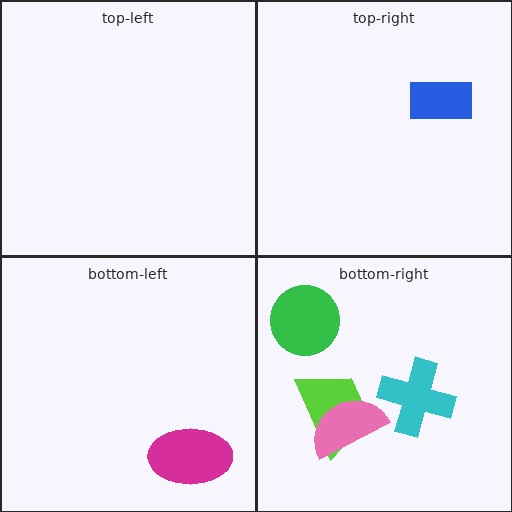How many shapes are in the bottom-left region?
1.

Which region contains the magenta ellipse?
The bottom-left region.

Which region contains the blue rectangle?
The top-right region.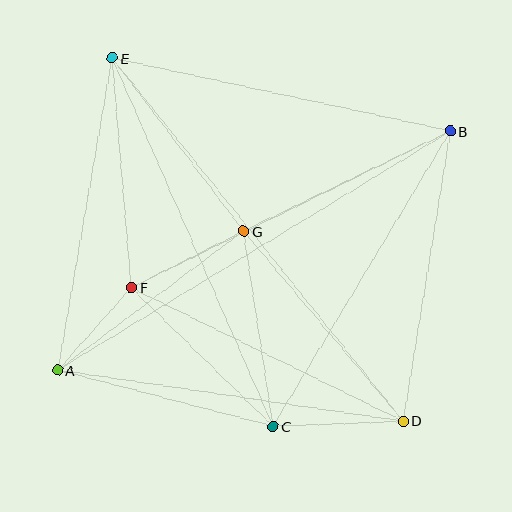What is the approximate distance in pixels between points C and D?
The distance between C and D is approximately 130 pixels.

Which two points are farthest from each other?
Points D and E are farthest from each other.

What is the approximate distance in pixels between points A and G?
The distance between A and G is approximately 232 pixels.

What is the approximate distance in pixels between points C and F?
The distance between C and F is approximately 199 pixels.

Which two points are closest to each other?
Points A and F are closest to each other.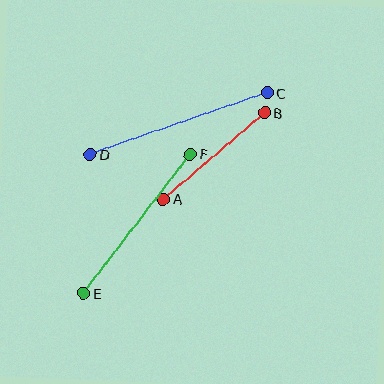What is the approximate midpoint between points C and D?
The midpoint is at approximately (179, 124) pixels.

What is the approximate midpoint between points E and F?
The midpoint is at approximately (137, 224) pixels.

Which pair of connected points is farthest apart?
Points C and D are farthest apart.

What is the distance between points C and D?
The distance is approximately 188 pixels.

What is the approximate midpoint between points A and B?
The midpoint is at approximately (214, 156) pixels.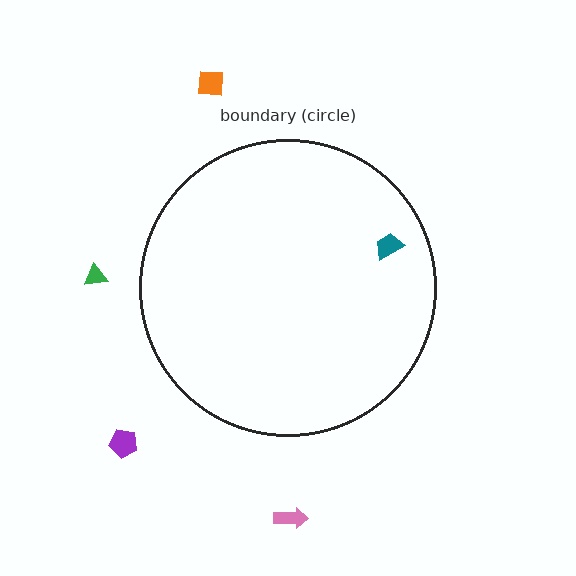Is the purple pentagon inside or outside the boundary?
Outside.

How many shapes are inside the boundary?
1 inside, 4 outside.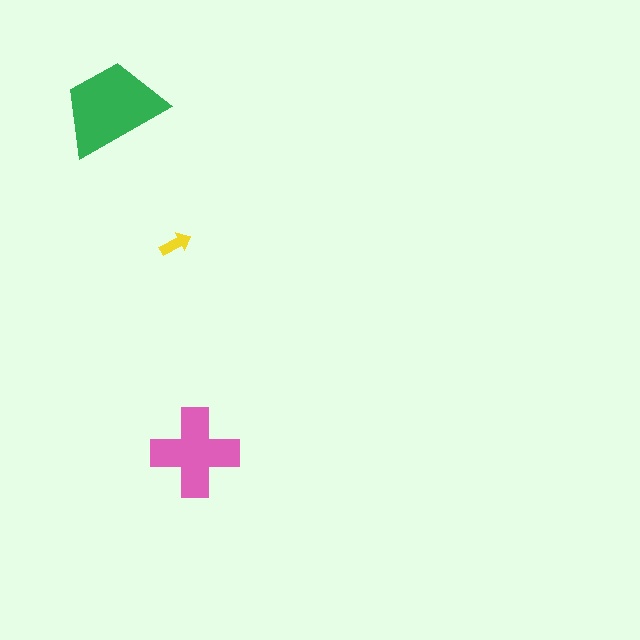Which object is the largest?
The green trapezoid.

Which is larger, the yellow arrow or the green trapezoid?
The green trapezoid.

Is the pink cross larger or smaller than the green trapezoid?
Smaller.